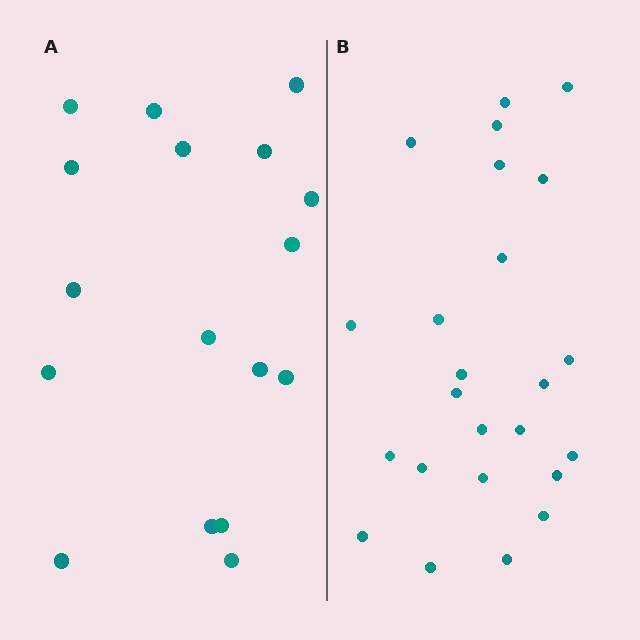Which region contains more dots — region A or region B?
Region B (the right region) has more dots.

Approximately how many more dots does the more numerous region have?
Region B has roughly 8 or so more dots than region A.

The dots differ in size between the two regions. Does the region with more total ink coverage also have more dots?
No. Region A has more total ink coverage because its dots are larger, but region B actually contains more individual dots. Total area can be misleading — the number of items is what matters here.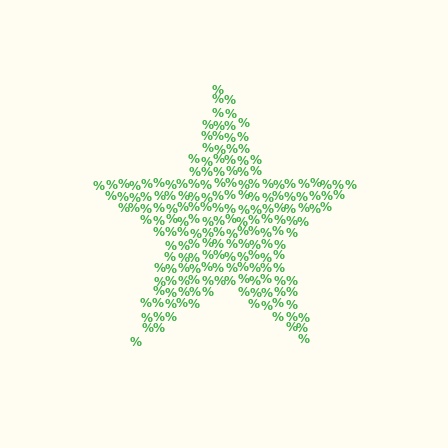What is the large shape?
The large shape is a star.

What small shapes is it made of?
It is made of small percent signs.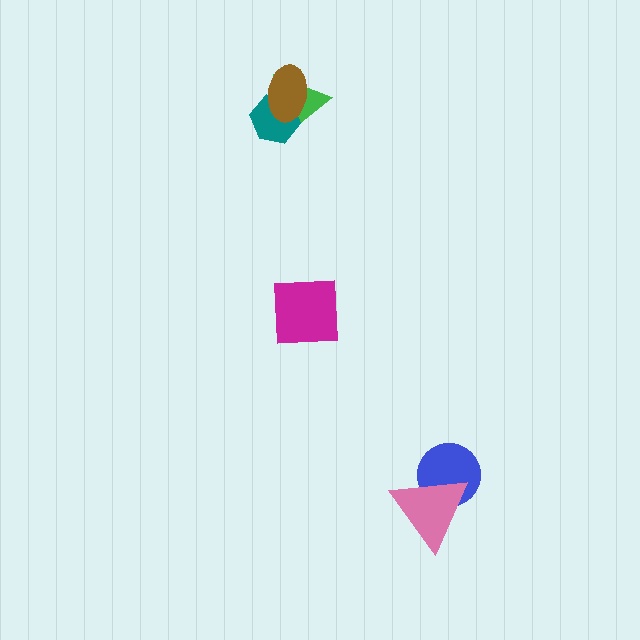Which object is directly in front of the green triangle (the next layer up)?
The teal hexagon is directly in front of the green triangle.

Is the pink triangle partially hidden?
No, no other shape covers it.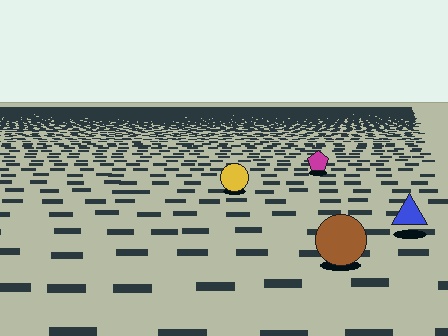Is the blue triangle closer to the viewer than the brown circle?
No. The brown circle is closer — you can tell from the texture gradient: the ground texture is coarser near it.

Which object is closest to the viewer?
The brown circle is closest. The texture marks near it are larger and more spread out.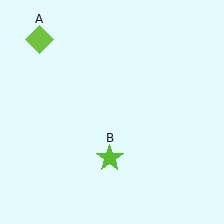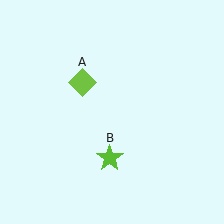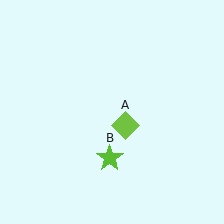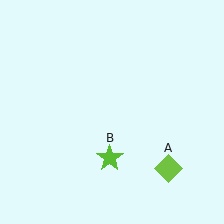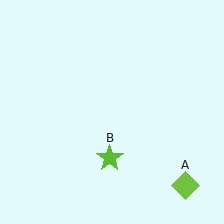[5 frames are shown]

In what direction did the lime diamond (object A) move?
The lime diamond (object A) moved down and to the right.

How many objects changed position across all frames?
1 object changed position: lime diamond (object A).